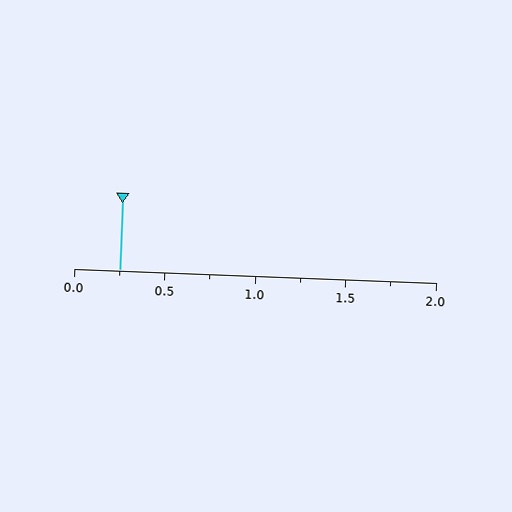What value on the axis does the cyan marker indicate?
The marker indicates approximately 0.25.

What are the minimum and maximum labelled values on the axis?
The axis runs from 0.0 to 2.0.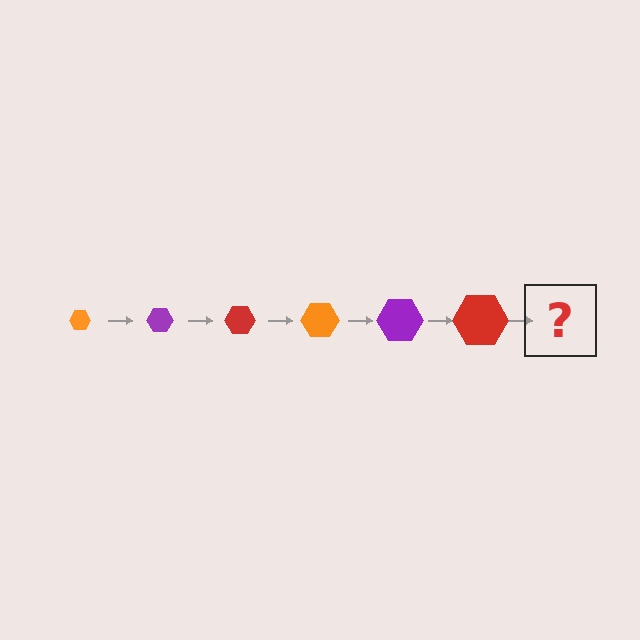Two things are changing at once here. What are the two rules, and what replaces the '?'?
The two rules are that the hexagon grows larger each step and the color cycles through orange, purple, and red. The '?' should be an orange hexagon, larger than the previous one.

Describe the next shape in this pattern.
It should be an orange hexagon, larger than the previous one.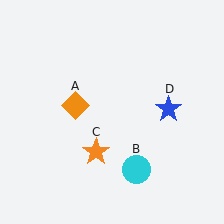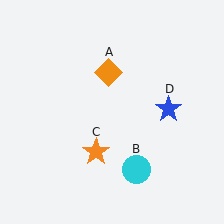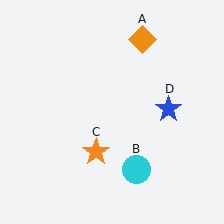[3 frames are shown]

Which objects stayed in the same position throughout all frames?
Cyan circle (object B) and orange star (object C) and blue star (object D) remained stationary.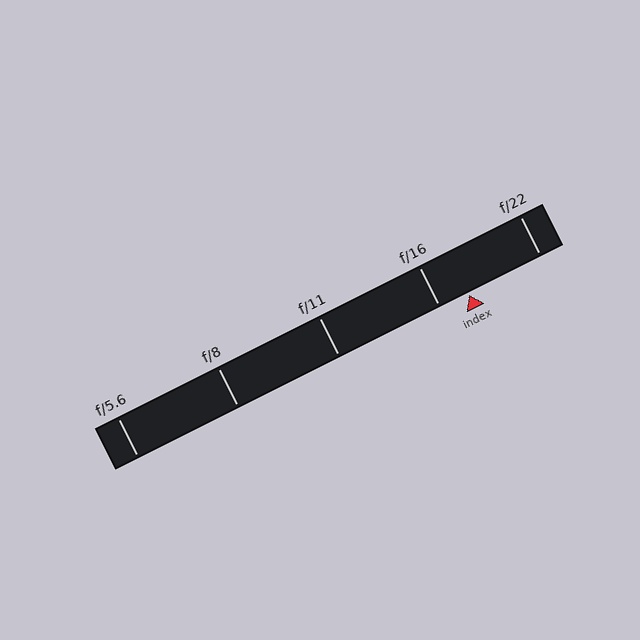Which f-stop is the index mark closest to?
The index mark is closest to f/16.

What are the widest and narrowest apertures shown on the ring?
The widest aperture shown is f/5.6 and the narrowest is f/22.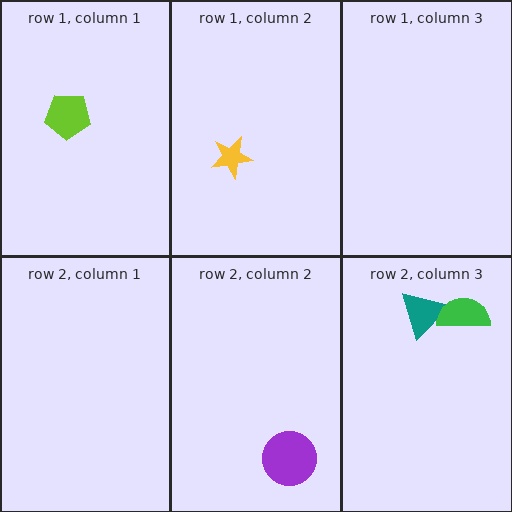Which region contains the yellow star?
The row 1, column 2 region.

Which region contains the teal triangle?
The row 2, column 3 region.